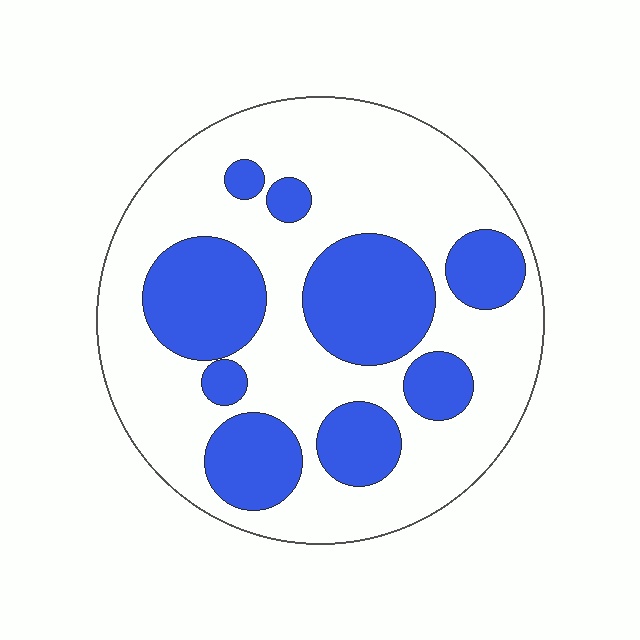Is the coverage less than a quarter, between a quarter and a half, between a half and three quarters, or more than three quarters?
Between a quarter and a half.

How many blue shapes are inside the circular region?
9.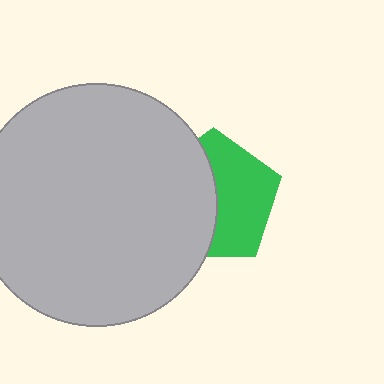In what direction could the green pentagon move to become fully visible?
The green pentagon could move right. That would shift it out from behind the light gray circle entirely.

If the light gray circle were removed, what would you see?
You would see the complete green pentagon.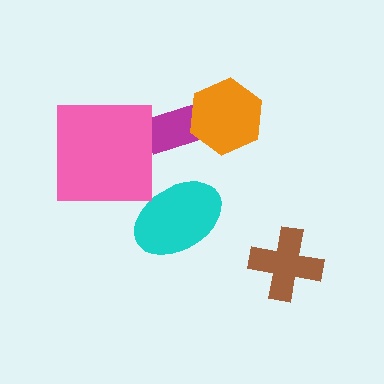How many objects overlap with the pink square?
0 objects overlap with the pink square.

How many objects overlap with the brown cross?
0 objects overlap with the brown cross.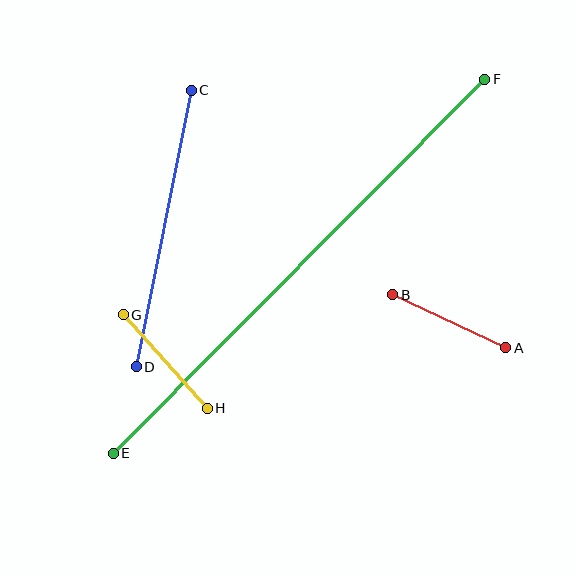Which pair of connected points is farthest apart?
Points E and F are farthest apart.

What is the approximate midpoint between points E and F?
The midpoint is at approximately (299, 266) pixels.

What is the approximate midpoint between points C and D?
The midpoint is at approximately (164, 228) pixels.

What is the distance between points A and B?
The distance is approximately 125 pixels.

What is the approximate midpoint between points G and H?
The midpoint is at approximately (165, 362) pixels.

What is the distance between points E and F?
The distance is approximately 527 pixels.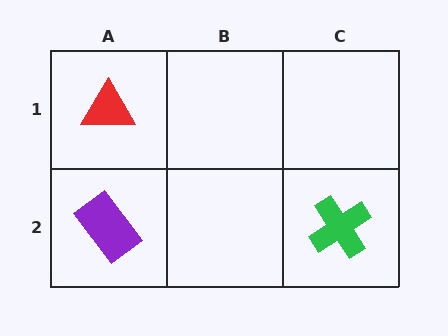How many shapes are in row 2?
2 shapes.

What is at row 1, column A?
A red triangle.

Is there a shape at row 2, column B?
No, that cell is empty.